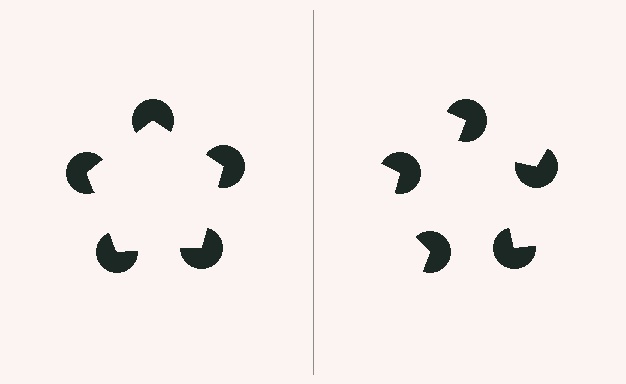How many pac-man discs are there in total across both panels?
10 — 5 on each side.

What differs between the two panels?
The pac-man discs are positioned identically on both sides; only the wedge orientations differ. On the left they align to a pentagon; on the right they are misaligned.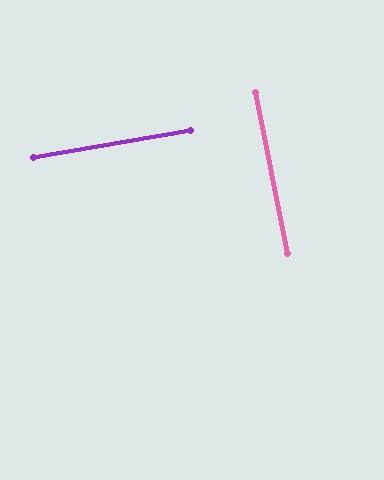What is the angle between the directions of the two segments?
Approximately 89 degrees.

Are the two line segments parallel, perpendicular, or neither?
Perpendicular — they meet at approximately 89°.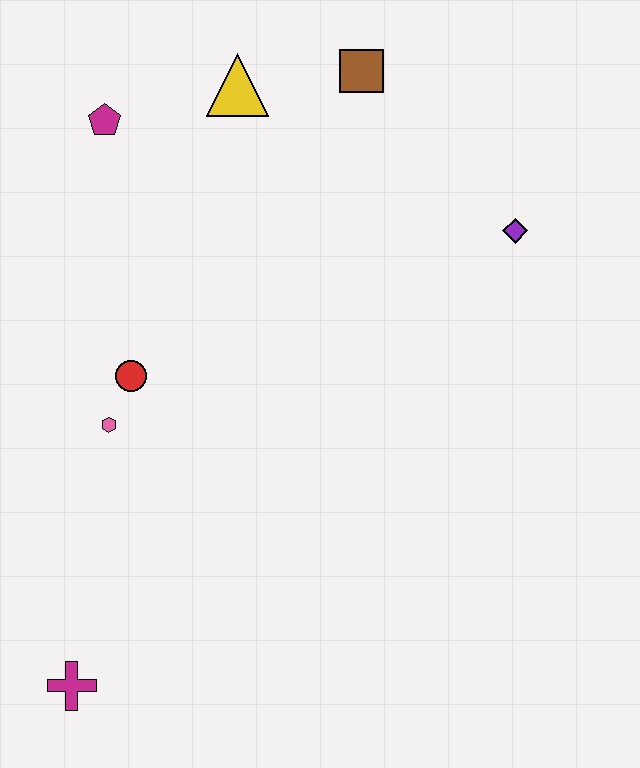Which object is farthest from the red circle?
The purple diamond is farthest from the red circle.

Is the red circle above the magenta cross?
Yes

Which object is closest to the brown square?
The yellow triangle is closest to the brown square.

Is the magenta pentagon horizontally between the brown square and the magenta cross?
Yes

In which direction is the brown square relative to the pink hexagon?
The brown square is above the pink hexagon.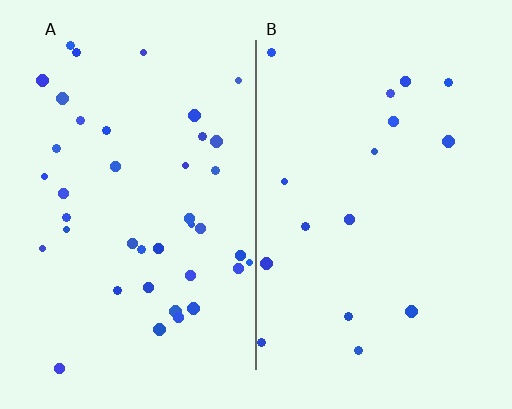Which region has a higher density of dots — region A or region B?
A (the left).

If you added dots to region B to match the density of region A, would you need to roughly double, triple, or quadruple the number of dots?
Approximately double.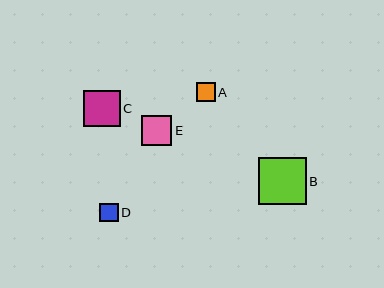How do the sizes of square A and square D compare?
Square A and square D are approximately the same size.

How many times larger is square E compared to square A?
Square E is approximately 1.6 times the size of square A.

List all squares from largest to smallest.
From largest to smallest: B, C, E, A, D.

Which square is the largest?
Square B is the largest with a size of approximately 48 pixels.